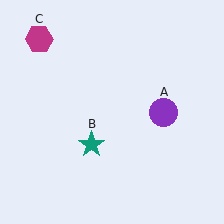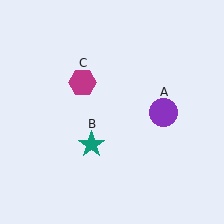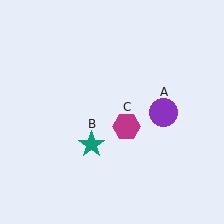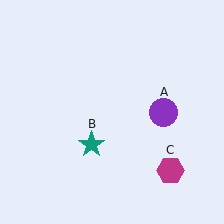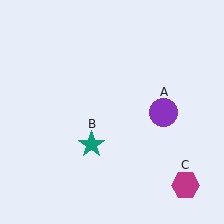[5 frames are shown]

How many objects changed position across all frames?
1 object changed position: magenta hexagon (object C).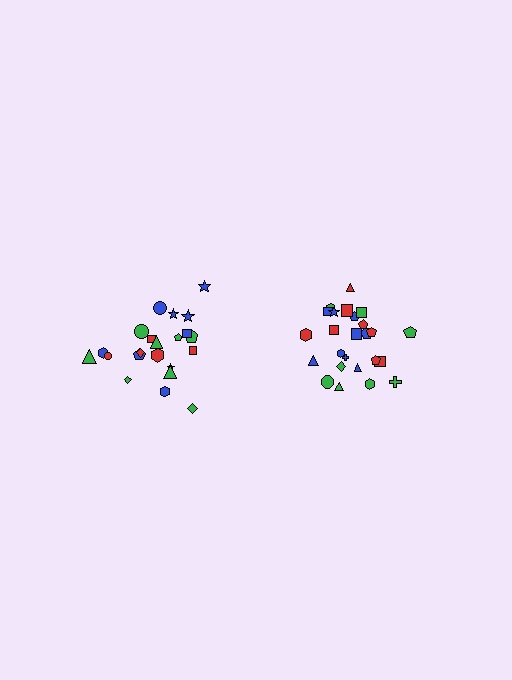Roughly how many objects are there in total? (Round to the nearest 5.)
Roughly 45 objects in total.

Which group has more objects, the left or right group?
The right group.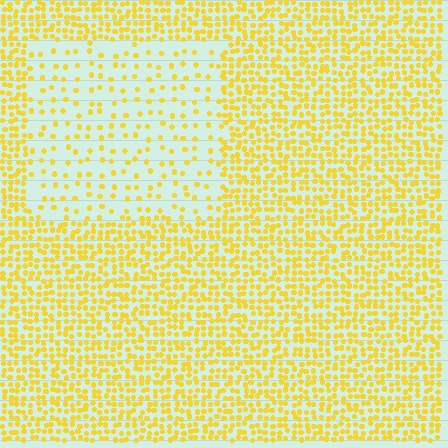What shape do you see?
I see a rectangle.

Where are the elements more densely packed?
The elements are more densely packed outside the rectangle boundary.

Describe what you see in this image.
The image contains small yellow elements arranged at two different densities. A rectangle-shaped region is visible where the elements are less densely packed than the surrounding area.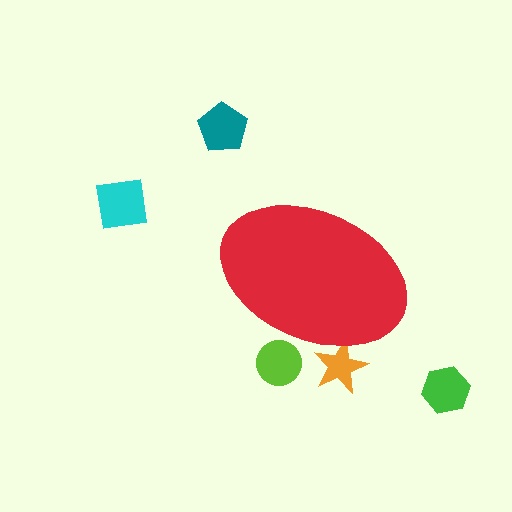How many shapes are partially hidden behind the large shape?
2 shapes are partially hidden.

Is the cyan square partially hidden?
No, the cyan square is fully visible.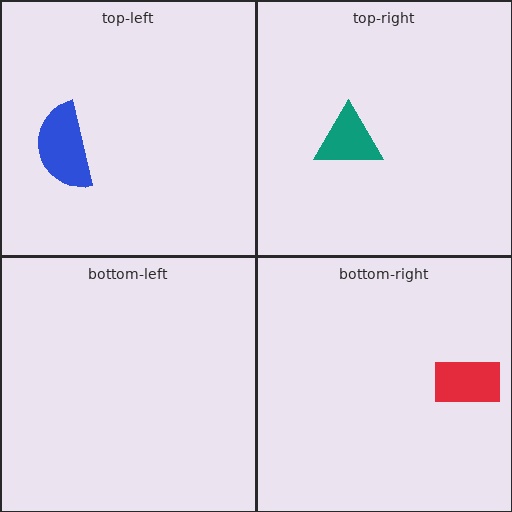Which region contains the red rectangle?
The bottom-right region.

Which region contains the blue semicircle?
The top-left region.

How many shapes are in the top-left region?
1.